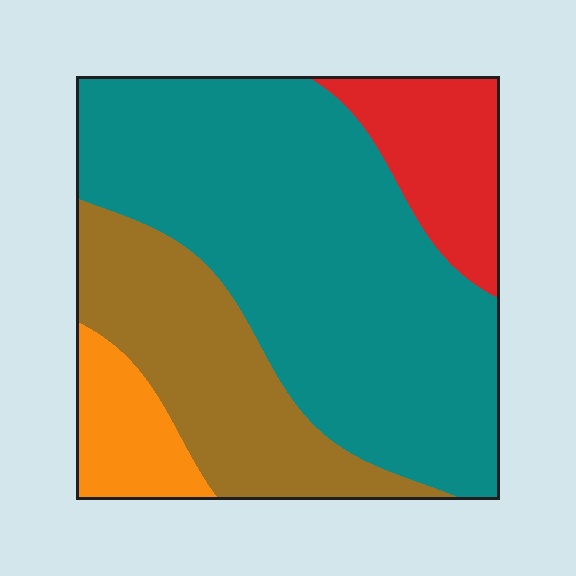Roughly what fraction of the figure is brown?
Brown covers roughly 25% of the figure.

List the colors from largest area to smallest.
From largest to smallest: teal, brown, red, orange.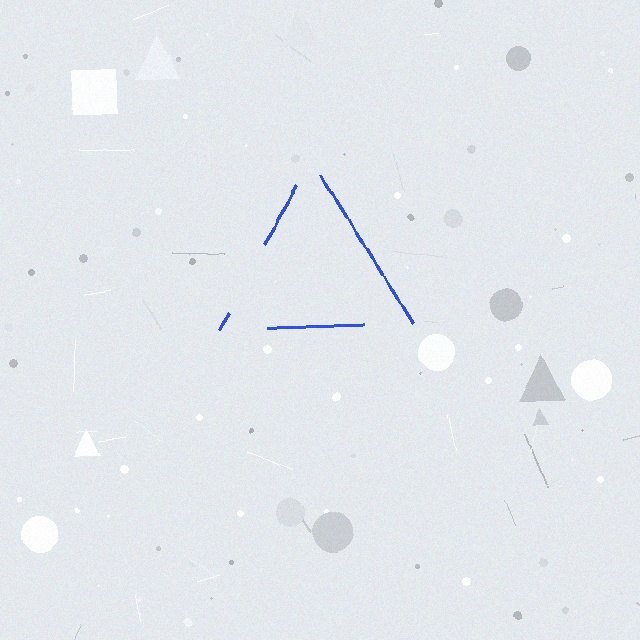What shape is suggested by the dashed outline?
The dashed outline suggests a triangle.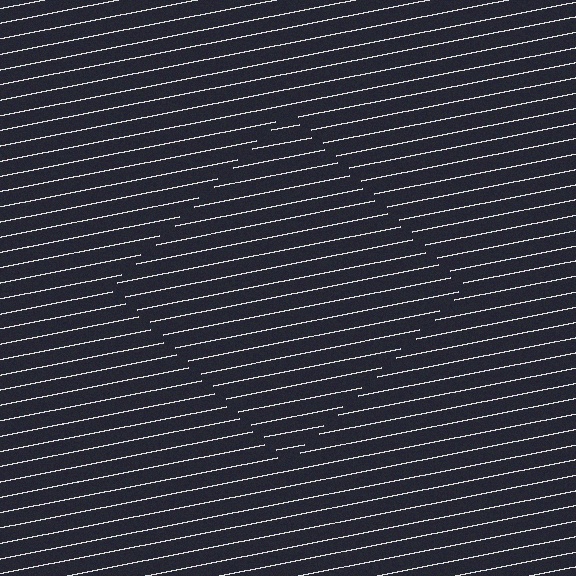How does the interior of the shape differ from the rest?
The interior of the shape contains the same grating, shifted by half a period — the contour is defined by the phase discontinuity where line-ends from the inner and outer gratings abut.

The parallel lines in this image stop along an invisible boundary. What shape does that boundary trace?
An illusory square. The interior of the shape contains the same grating, shifted by half a period — the contour is defined by the phase discontinuity where line-ends from the inner and outer gratings abut.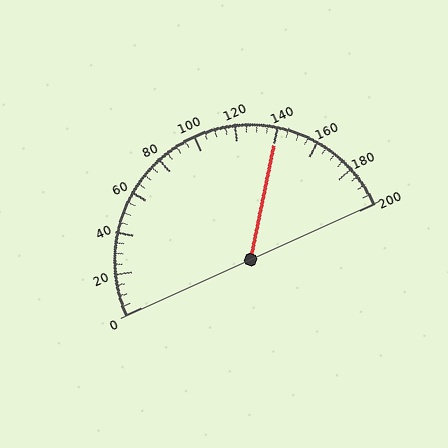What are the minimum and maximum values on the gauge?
The gauge ranges from 0 to 200.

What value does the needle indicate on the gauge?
The needle indicates approximately 140.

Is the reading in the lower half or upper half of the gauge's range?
The reading is in the upper half of the range (0 to 200).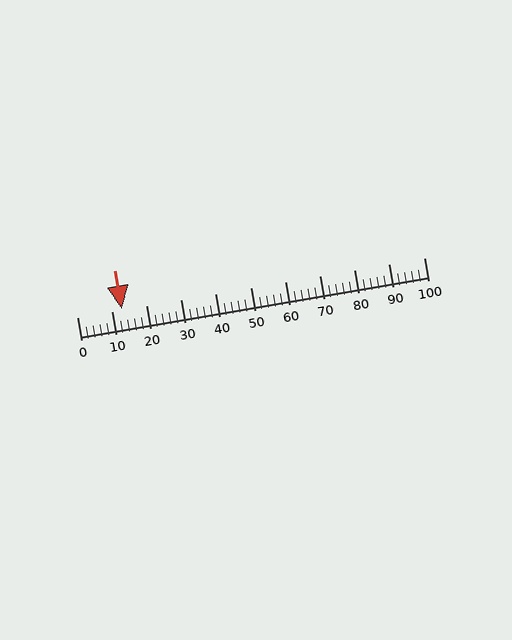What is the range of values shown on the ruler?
The ruler shows values from 0 to 100.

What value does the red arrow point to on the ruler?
The red arrow points to approximately 13.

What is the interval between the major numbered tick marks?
The major tick marks are spaced 10 units apart.